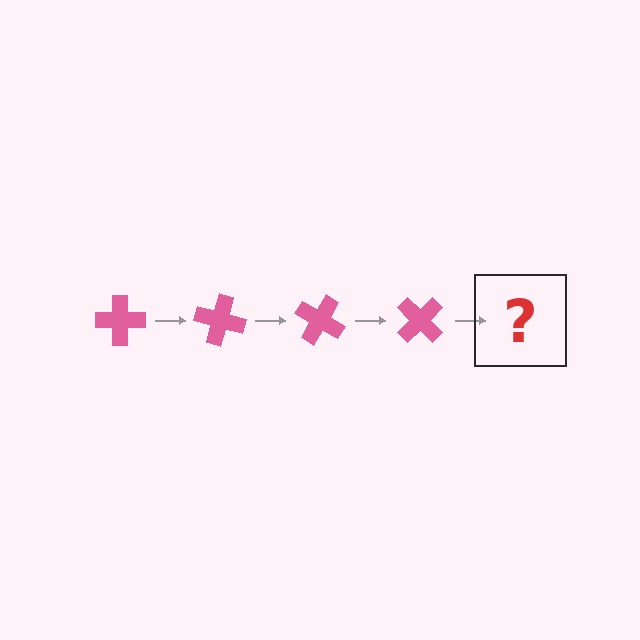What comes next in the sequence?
The next element should be a pink cross rotated 60 degrees.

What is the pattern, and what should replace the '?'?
The pattern is that the cross rotates 15 degrees each step. The '?' should be a pink cross rotated 60 degrees.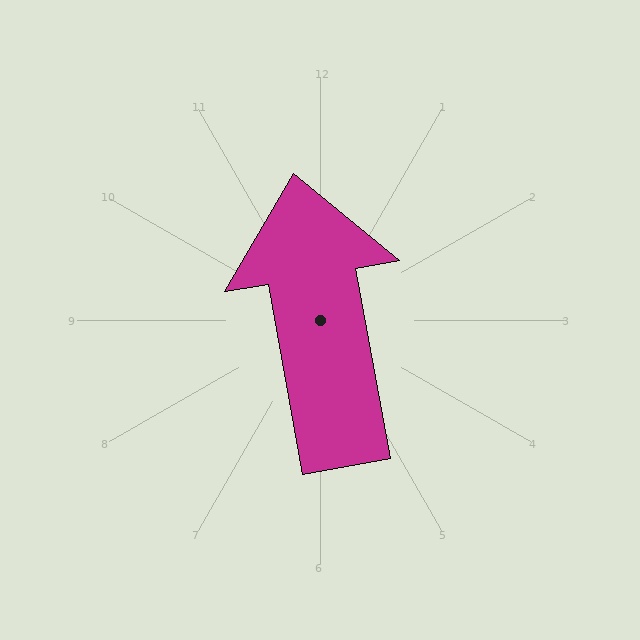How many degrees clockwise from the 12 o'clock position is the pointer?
Approximately 350 degrees.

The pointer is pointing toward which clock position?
Roughly 12 o'clock.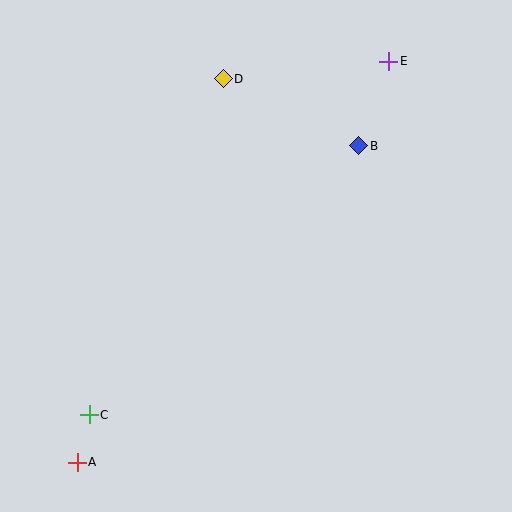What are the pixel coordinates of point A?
Point A is at (77, 462).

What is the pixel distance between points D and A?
The distance between D and A is 410 pixels.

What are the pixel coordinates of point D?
Point D is at (223, 79).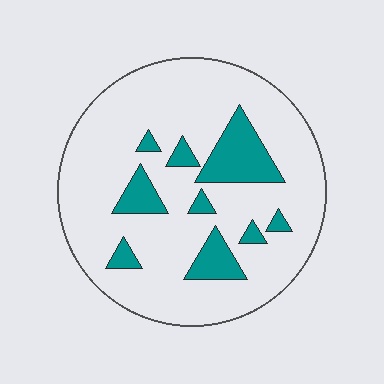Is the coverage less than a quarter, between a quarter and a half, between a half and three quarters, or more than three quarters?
Less than a quarter.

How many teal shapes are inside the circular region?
9.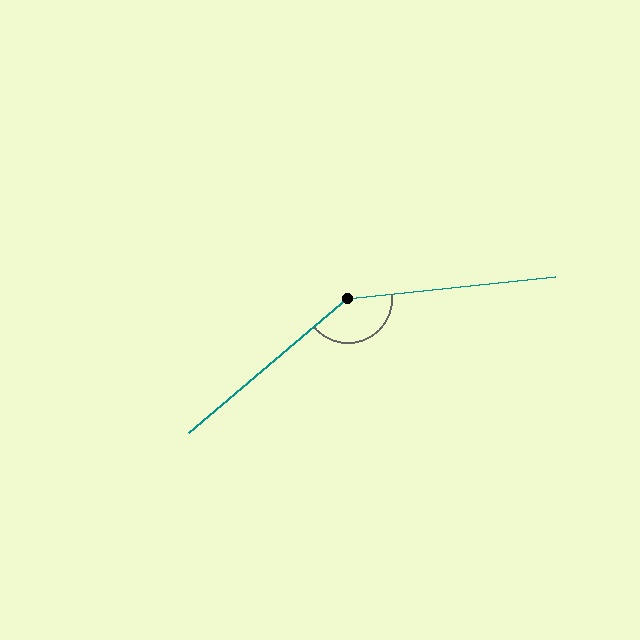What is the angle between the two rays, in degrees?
Approximately 146 degrees.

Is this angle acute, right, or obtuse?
It is obtuse.